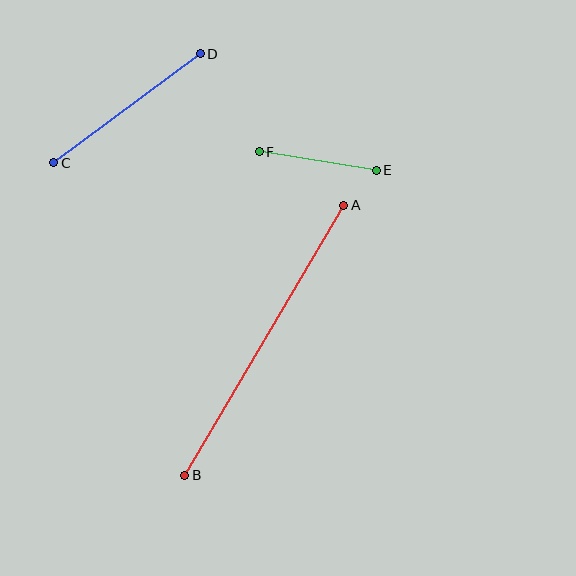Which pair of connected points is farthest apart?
Points A and B are farthest apart.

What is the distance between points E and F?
The distance is approximately 119 pixels.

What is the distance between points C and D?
The distance is approximately 182 pixels.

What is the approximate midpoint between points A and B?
The midpoint is at approximately (264, 340) pixels.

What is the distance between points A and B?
The distance is approximately 313 pixels.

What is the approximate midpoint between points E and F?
The midpoint is at approximately (318, 161) pixels.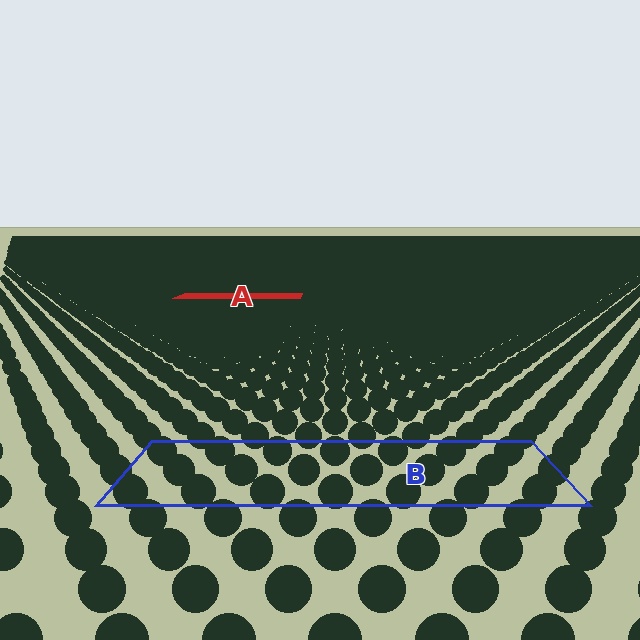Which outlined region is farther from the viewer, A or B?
Region A is farther from the viewer — the texture elements inside it appear smaller and more densely packed.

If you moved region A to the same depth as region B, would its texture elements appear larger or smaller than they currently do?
They would appear larger. At a closer depth, the same texture elements are projected at a bigger on-screen size.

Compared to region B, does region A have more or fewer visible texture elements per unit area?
Region A has more texture elements per unit area — they are packed more densely because it is farther away.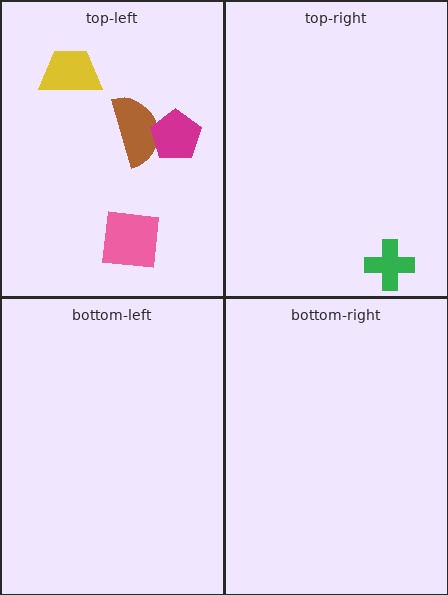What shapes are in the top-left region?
The yellow trapezoid, the brown semicircle, the pink square, the magenta pentagon.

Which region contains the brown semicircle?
The top-left region.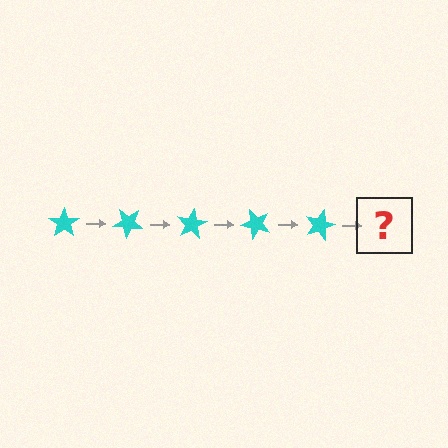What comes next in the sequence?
The next element should be a cyan star rotated 200 degrees.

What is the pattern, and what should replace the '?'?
The pattern is that the star rotates 40 degrees each step. The '?' should be a cyan star rotated 200 degrees.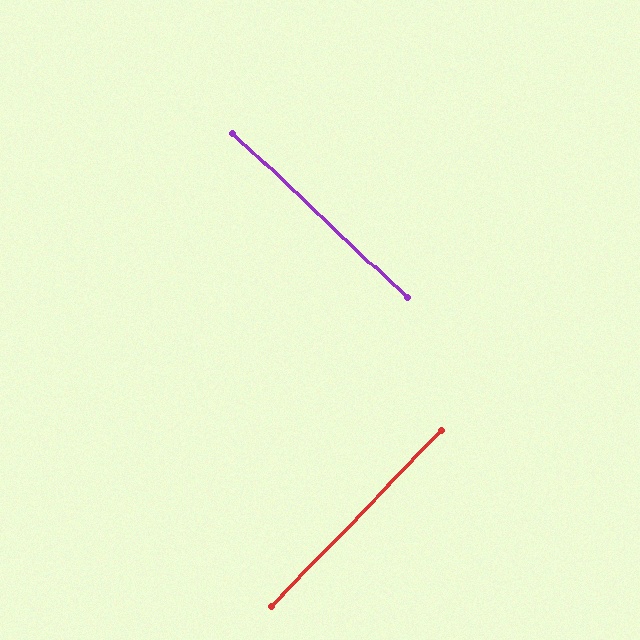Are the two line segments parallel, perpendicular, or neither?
Perpendicular — they meet at approximately 89°.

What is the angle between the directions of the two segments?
Approximately 89 degrees.